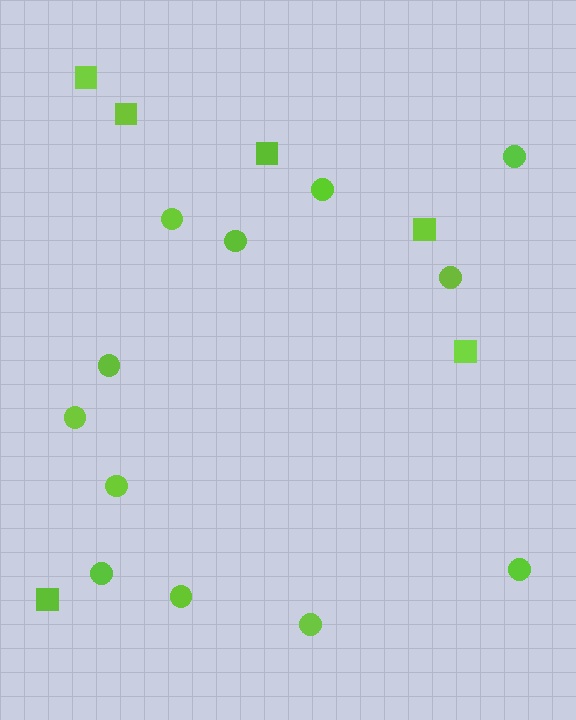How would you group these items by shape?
There are 2 groups: one group of circles (12) and one group of squares (6).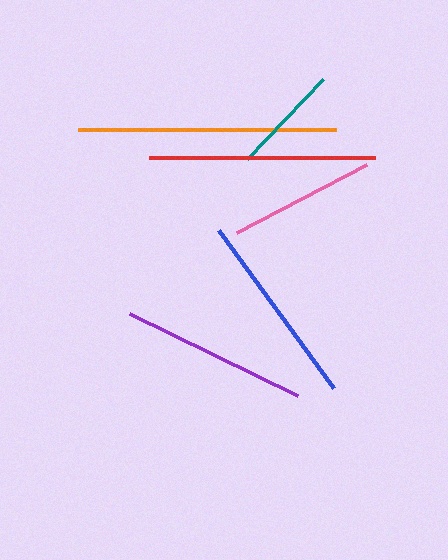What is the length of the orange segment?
The orange segment is approximately 259 pixels long.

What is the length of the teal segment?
The teal segment is approximately 110 pixels long.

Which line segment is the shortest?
The teal line is the shortest at approximately 110 pixels.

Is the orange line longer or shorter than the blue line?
The orange line is longer than the blue line.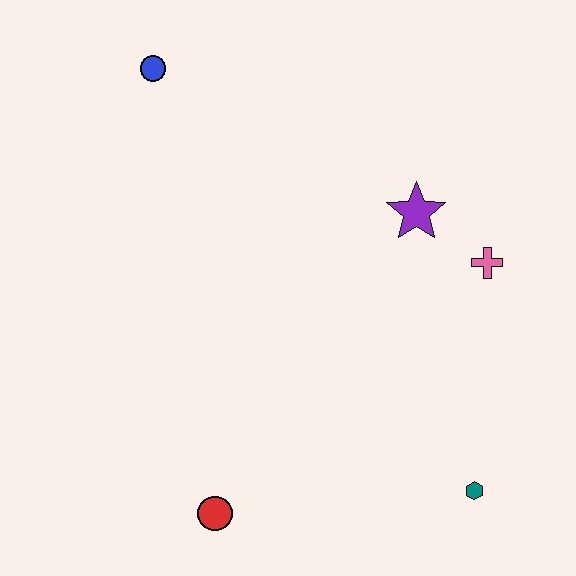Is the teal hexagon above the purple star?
No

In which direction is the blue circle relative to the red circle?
The blue circle is above the red circle.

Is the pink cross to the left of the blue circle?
No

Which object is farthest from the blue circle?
The teal hexagon is farthest from the blue circle.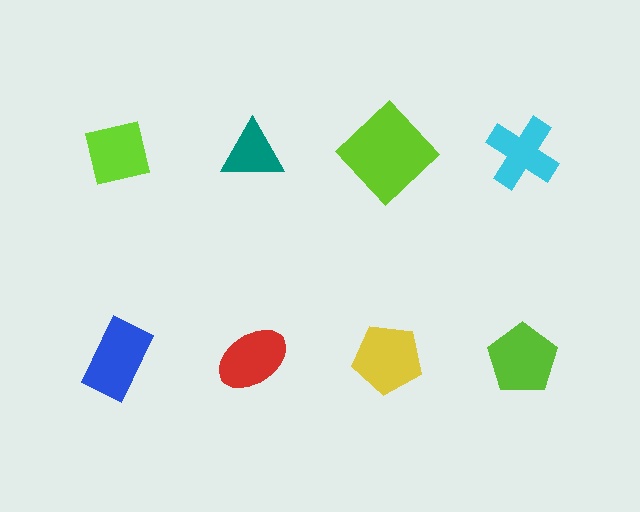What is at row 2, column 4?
A lime pentagon.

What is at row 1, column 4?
A cyan cross.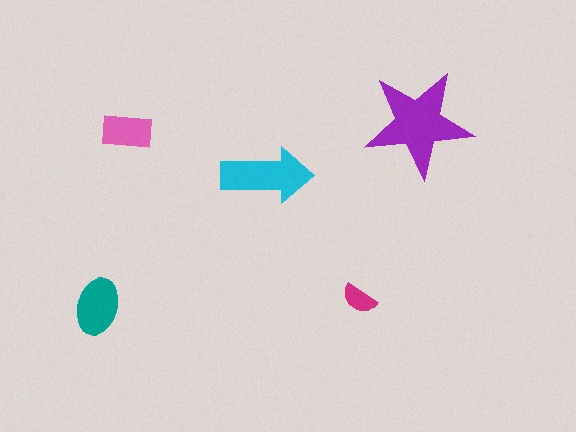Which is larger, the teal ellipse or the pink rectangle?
The teal ellipse.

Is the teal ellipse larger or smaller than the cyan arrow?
Smaller.